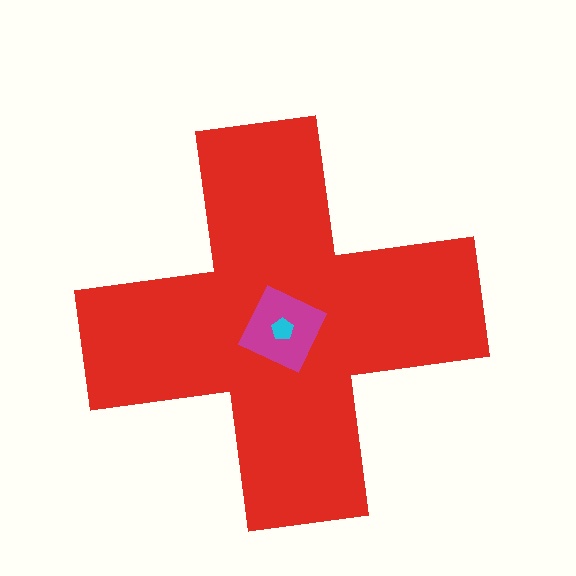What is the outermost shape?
The red cross.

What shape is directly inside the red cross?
The magenta diamond.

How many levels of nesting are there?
3.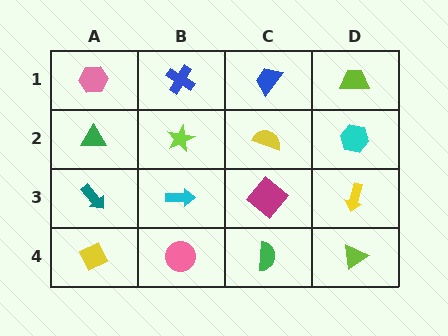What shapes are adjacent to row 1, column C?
A yellow semicircle (row 2, column C), a blue cross (row 1, column B), a lime trapezoid (row 1, column D).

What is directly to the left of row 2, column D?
A yellow semicircle.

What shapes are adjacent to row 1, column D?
A cyan hexagon (row 2, column D), a blue trapezoid (row 1, column C).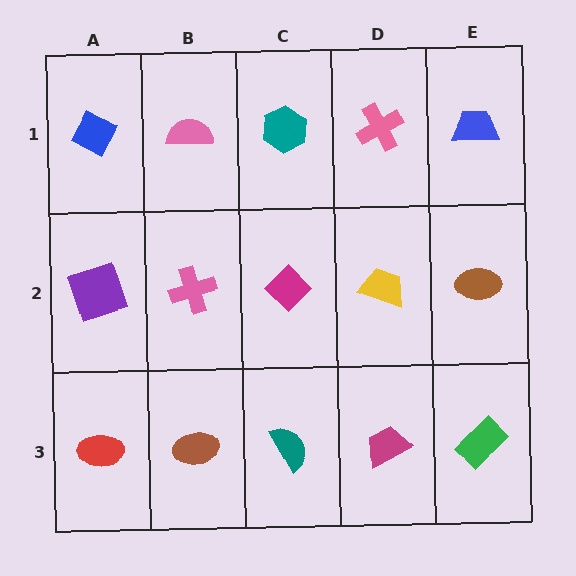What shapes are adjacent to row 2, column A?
A blue diamond (row 1, column A), a red ellipse (row 3, column A), a pink cross (row 2, column B).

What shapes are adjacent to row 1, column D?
A yellow trapezoid (row 2, column D), a teal hexagon (row 1, column C), a blue trapezoid (row 1, column E).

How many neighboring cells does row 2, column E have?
3.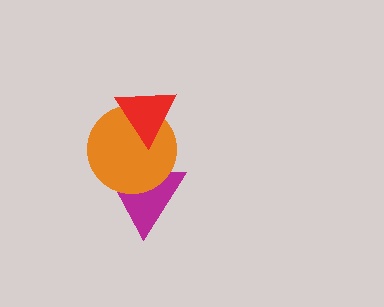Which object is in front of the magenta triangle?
The orange circle is in front of the magenta triangle.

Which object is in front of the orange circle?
The red triangle is in front of the orange circle.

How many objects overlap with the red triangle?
1 object overlaps with the red triangle.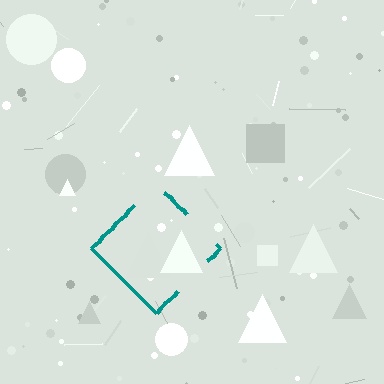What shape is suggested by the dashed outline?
The dashed outline suggests a diamond.